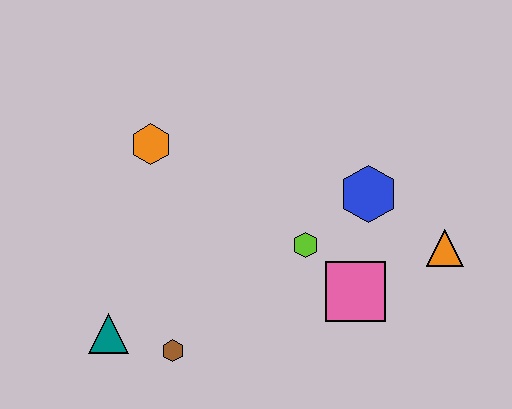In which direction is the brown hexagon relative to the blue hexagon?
The brown hexagon is to the left of the blue hexagon.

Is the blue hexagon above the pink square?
Yes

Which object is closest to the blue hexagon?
The lime hexagon is closest to the blue hexagon.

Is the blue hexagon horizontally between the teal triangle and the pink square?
No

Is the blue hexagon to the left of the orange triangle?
Yes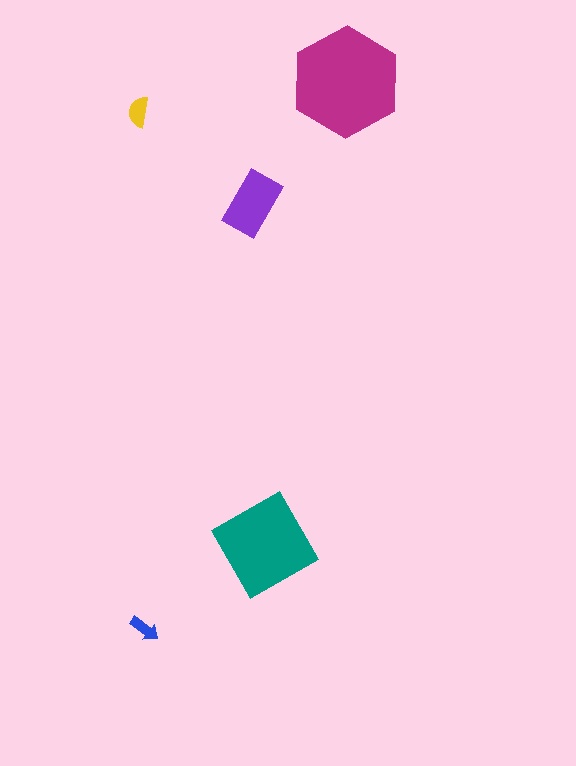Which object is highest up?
The magenta hexagon is topmost.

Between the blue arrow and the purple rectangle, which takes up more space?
The purple rectangle.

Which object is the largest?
The magenta hexagon.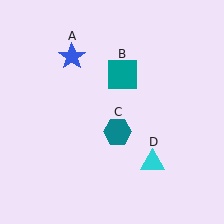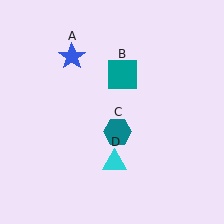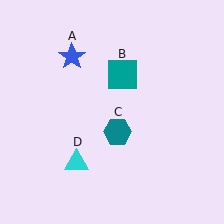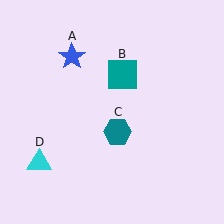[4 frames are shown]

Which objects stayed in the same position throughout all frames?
Blue star (object A) and teal square (object B) and teal hexagon (object C) remained stationary.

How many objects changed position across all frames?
1 object changed position: cyan triangle (object D).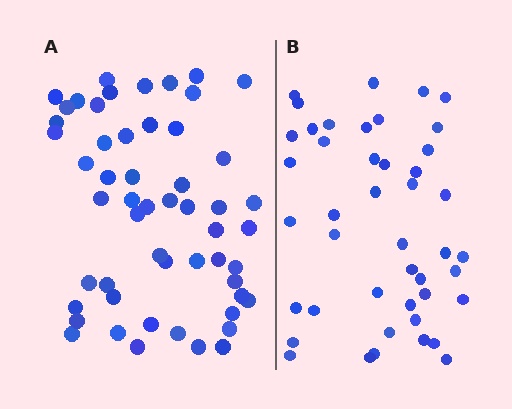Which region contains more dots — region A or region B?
Region A (the left region) has more dots.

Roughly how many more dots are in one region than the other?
Region A has roughly 10 or so more dots than region B.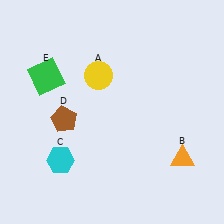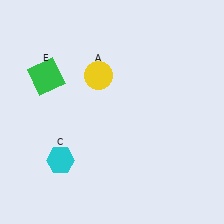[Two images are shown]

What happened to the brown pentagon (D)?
The brown pentagon (D) was removed in Image 2. It was in the bottom-left area of Image 1.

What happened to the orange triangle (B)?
The orange triangle (B) was removed in Image 2. It was in the bottom-right area of Image 1.